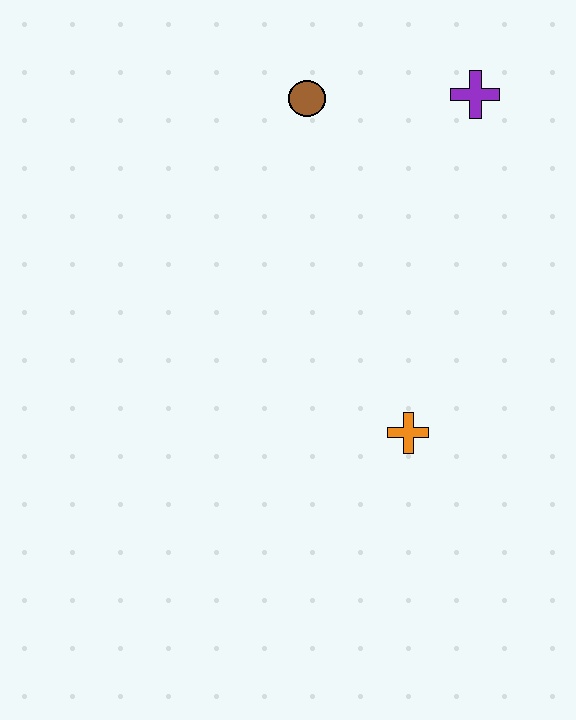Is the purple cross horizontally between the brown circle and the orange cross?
No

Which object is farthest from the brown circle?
The orange cross is farthest from the brown circle.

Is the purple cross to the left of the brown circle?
No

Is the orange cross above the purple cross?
No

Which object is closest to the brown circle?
The purple cross is closest to the brown circle.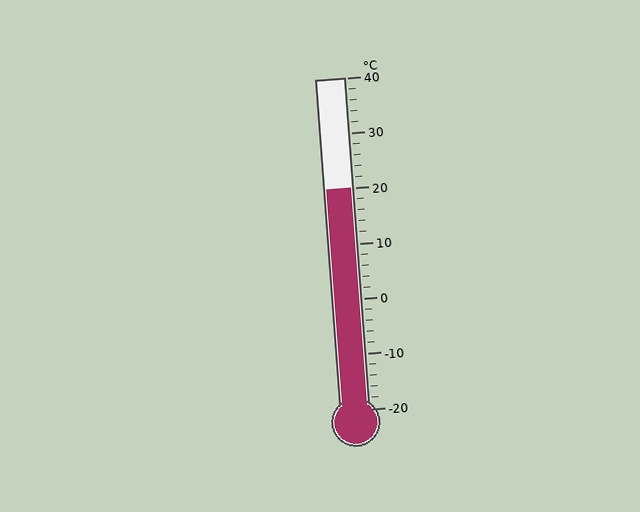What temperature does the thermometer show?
The thermometer shows approximately 20°C.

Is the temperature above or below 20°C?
The temperature is at 20°C.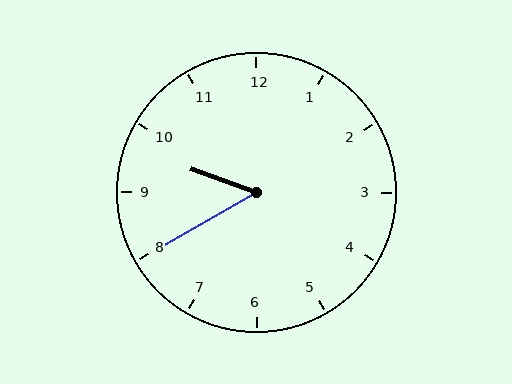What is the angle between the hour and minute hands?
Approximately 50 degrees.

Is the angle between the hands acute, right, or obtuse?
It is acute.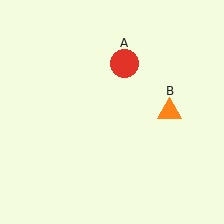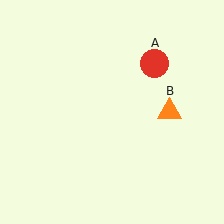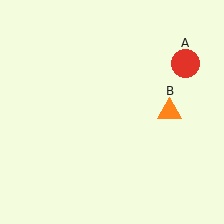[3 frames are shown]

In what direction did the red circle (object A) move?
The red circle (object A) moved right.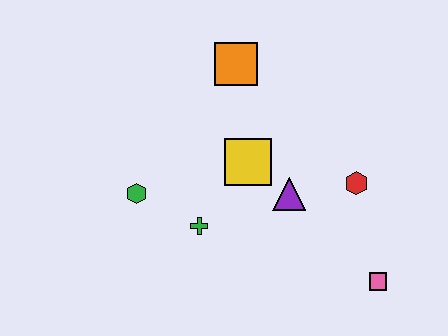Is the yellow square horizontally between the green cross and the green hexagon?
No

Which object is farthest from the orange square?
The pink square is farthest from the orange square.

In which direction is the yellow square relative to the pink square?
The yellow square is to the left of the pink square.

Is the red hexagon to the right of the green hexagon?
Yes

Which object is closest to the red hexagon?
The purple triangle is closest to the red hexagon.